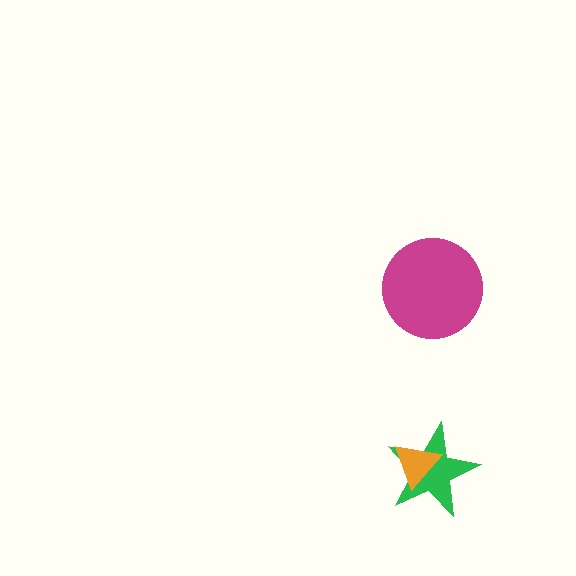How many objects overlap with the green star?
1 object overlaps with the green star.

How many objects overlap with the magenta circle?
0 objects overlap with the magenta circle.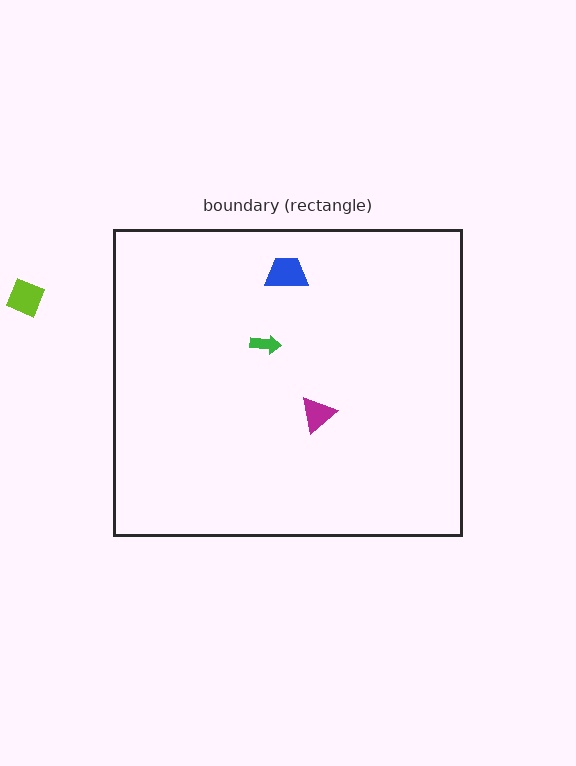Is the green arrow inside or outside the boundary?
Inside.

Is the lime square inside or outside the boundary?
Outside.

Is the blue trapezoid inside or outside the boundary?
Inside.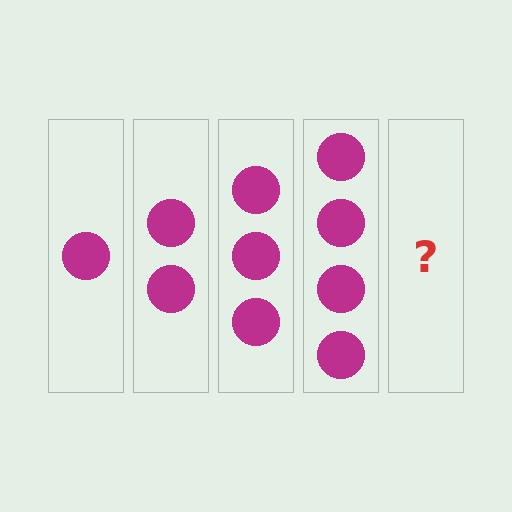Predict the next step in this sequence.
The next step is 5 circles.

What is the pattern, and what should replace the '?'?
The pattern is that each step adds one more circle. The '?' should be 5 circles.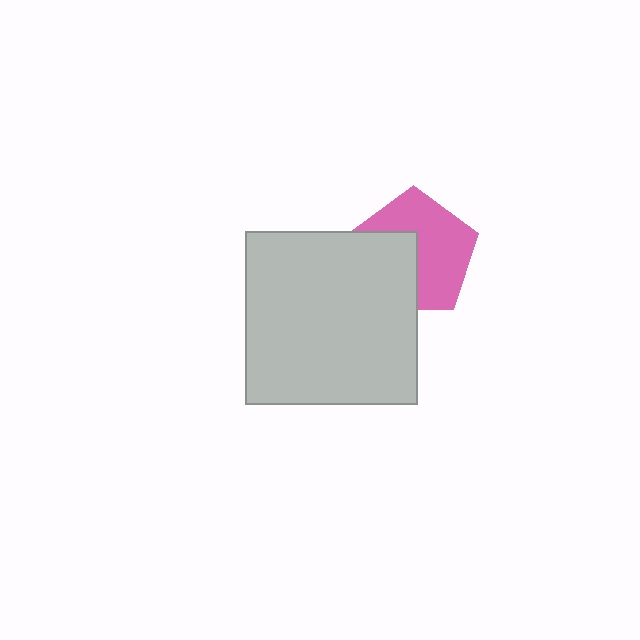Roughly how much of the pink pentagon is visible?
About half of it is visible (roughly 60%).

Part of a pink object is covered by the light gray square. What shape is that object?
It is a pentagon.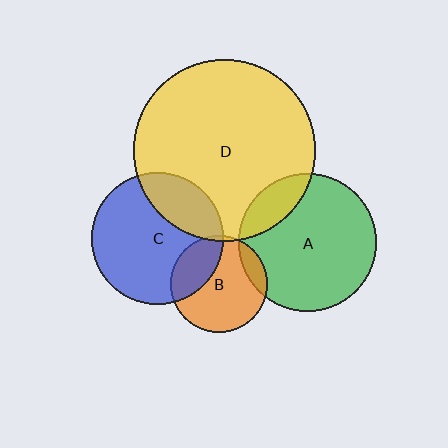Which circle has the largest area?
Circle D (yellow).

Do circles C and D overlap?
Yes.